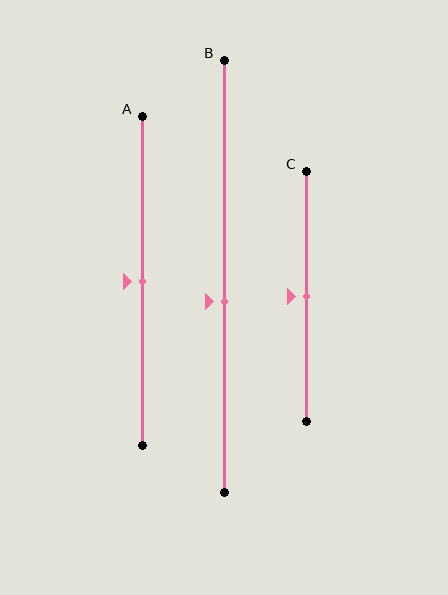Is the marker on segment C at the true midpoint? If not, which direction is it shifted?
Yes, the marker on segment C is at the true midpoint.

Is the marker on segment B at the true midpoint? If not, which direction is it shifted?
No, the marker on segment B is shifted downward by about 6% of the segment length.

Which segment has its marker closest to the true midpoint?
Segment A has its marker closest to the true midpoint.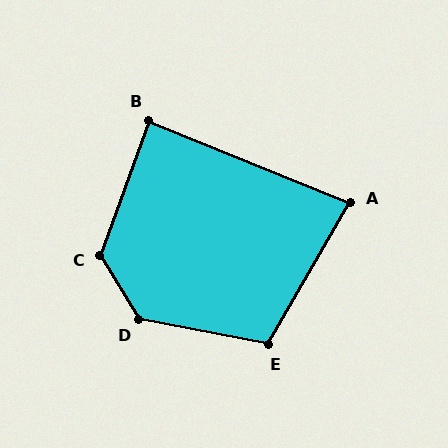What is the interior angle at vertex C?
Approximately 129 degrees (obtuse).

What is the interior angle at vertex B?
Approximately 88 degrees (approximately right).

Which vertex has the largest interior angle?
D, at approximately 132 degrees.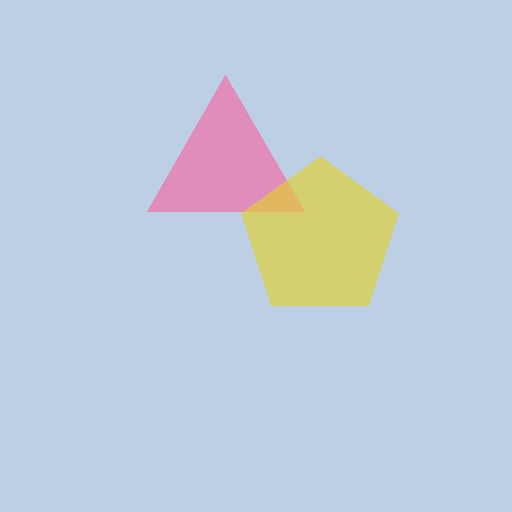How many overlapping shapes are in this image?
There are 2 overlapping shapes in the image.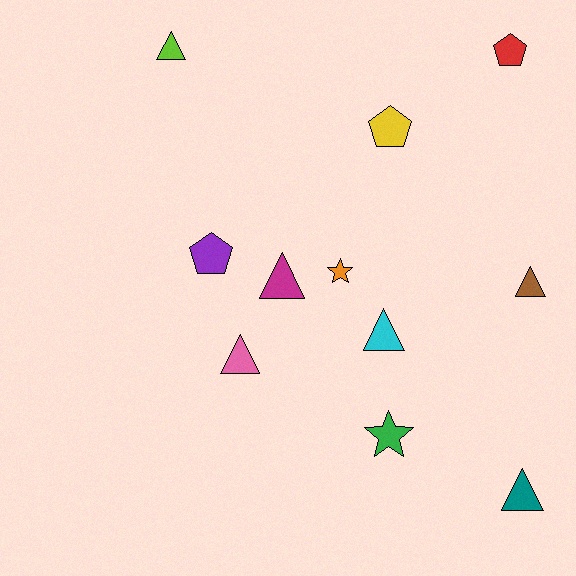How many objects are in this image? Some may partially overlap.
There are 11 objects.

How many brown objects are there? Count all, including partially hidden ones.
There is 1 brown object.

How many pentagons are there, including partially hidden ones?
There are 3 pentagons.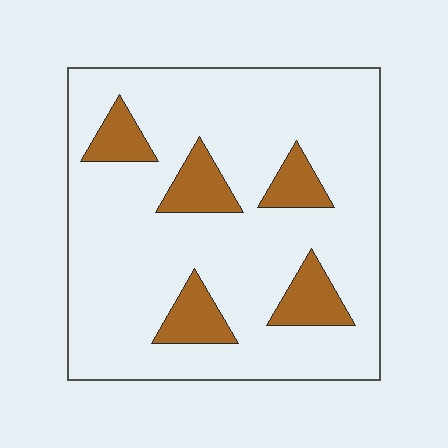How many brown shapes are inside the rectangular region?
5.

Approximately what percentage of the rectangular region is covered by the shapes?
Approximately 15%.